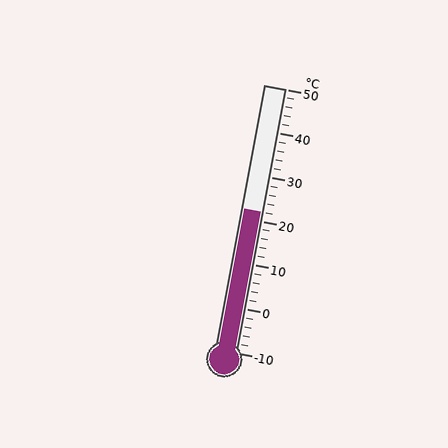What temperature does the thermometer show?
The thermometer shows approximately 22°C.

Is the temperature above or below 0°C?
The temperature is above 0°C.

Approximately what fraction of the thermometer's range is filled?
The thermometer is filled to approximately 55% of its range.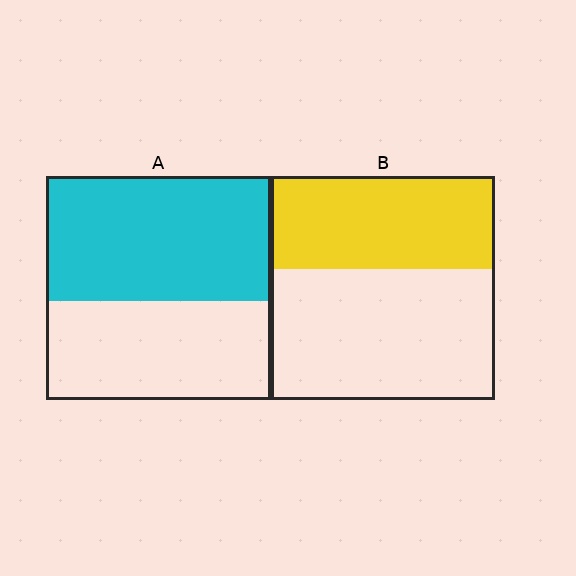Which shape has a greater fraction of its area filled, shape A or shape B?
Shape A.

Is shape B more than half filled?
No.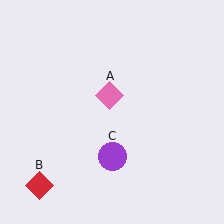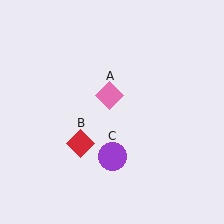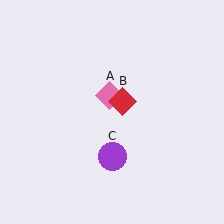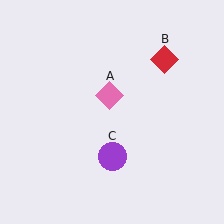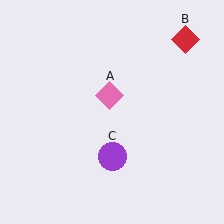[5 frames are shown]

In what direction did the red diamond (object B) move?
The red diamond (object B) moved up and to the right.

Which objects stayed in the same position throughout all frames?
Pink diamond (object A) and purple circle (object C) remained stationary.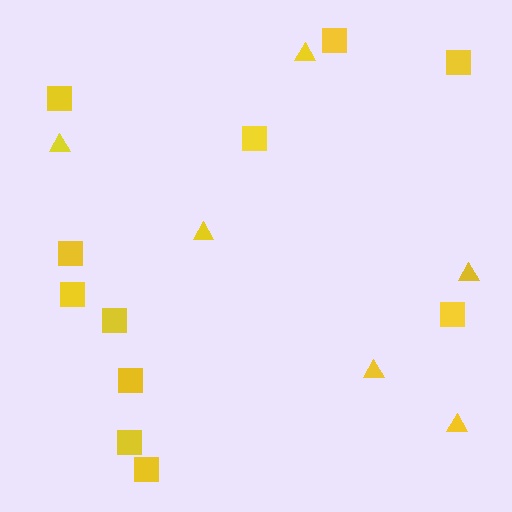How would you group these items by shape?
There are 2 groups: one group of triangles (6) and one group of squares (11).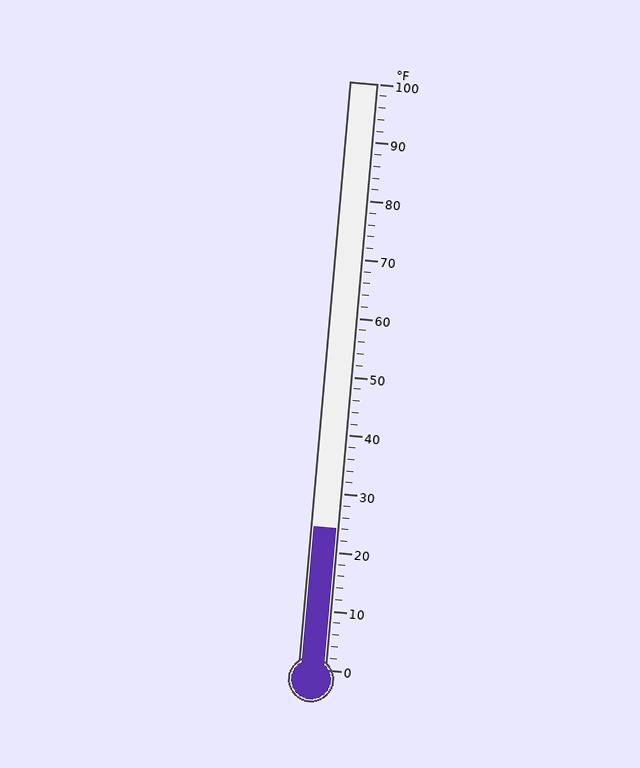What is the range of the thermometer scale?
The thermometer scale ranges from 0°F to 100°F.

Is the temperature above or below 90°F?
The temperature is below 90°F.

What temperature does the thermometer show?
The thermometer shows approximately 24°F.